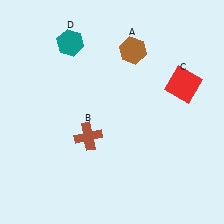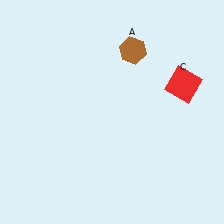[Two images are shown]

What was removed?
The teal hexagon (D), the brown cross (B) were removed in Image 2.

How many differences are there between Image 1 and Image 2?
There are 2 differences between the two images.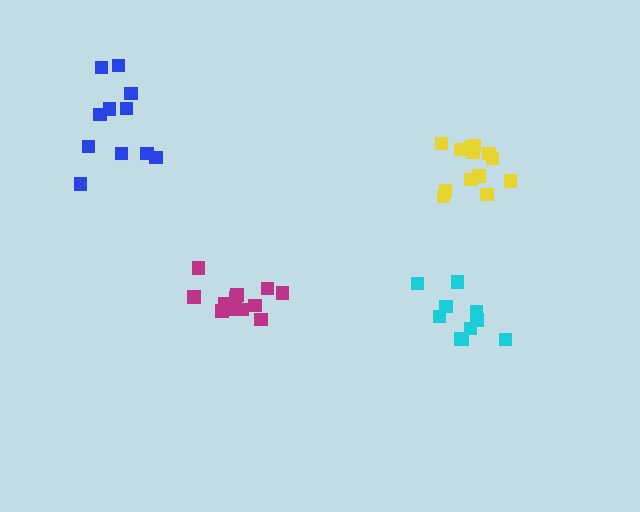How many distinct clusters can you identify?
There are 4 distinct clusters.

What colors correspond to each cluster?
The clusters are colored: magenta, yellow, blue, cyan.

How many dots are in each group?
Group 1: 12 dots, Group 2: 13 dots, Group 3: 11 dots, Group 4: 11 dots (47 total).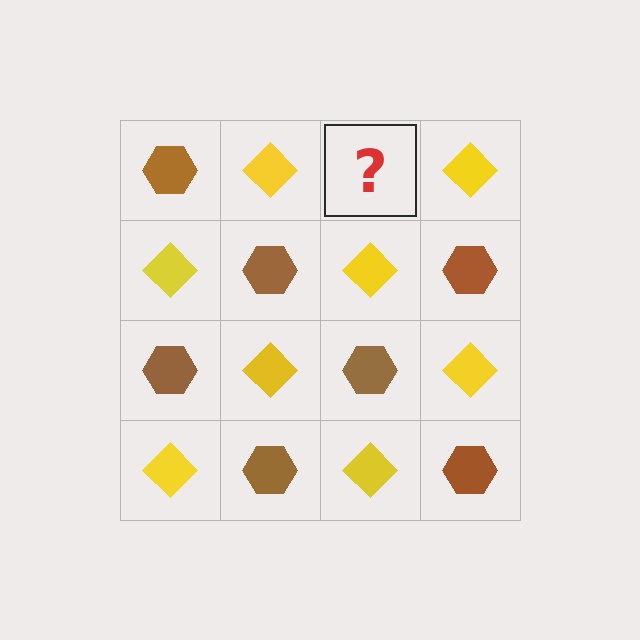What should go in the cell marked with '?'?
The missing cell should contain a brown hexagon.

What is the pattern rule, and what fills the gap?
The rule is that it alternates brown hexagon and yellow diamond in a checkerboard pattern. The gap should be filled with a brown hexagon.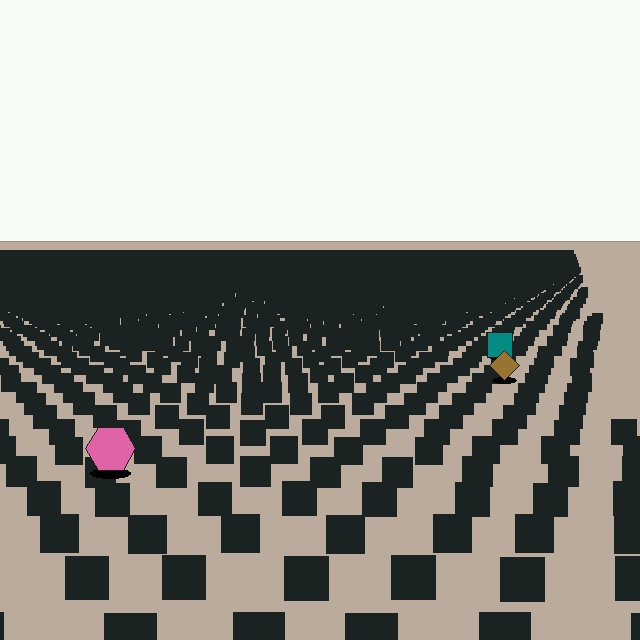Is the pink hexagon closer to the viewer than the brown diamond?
Yes. The pink hexagon is closer — you can tell from the texture gradient: the ground texture is coarser near it.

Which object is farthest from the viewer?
The teal square is farthest from the viewer. It appears smaller and the ground texture around it is denser.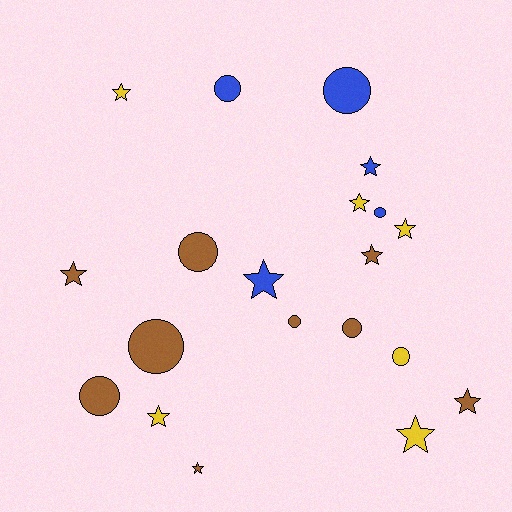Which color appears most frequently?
Brown, with 9 objects.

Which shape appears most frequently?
Star, with 11 objects.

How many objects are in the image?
There are 20 objects.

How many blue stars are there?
There are 2 blue stars.